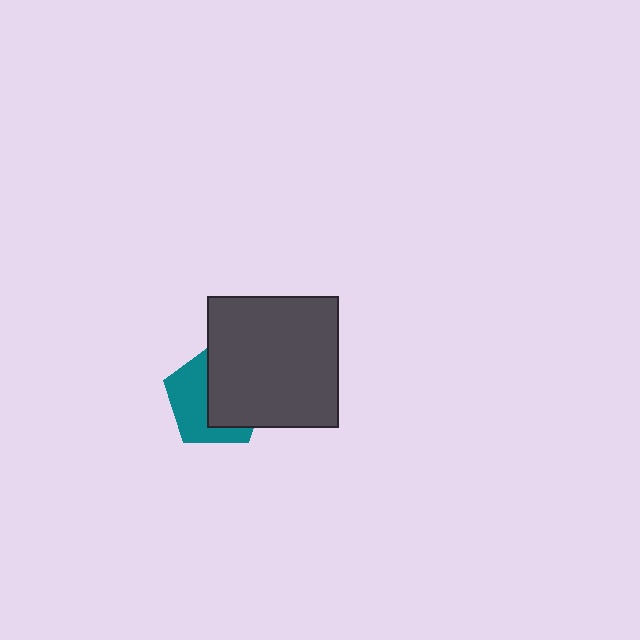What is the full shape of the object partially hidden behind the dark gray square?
The partially hidden object is a teal pentagon.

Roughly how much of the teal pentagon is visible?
About half of it is visible (roughly 48%).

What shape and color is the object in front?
The object in front is a dark gray square.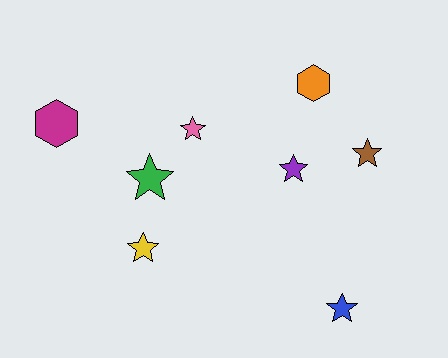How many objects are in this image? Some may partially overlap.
There are 8 objects.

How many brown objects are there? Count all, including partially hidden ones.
There is 1 brown object.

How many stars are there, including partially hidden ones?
There are 6 stars.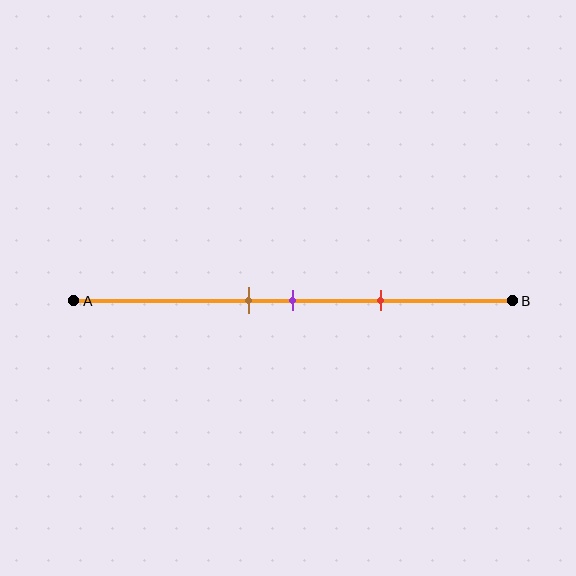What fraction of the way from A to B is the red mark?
The red mark is approximately 70% (0.7) of the way from A to B.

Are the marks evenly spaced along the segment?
Yes, the marks are approximately evenly spaced.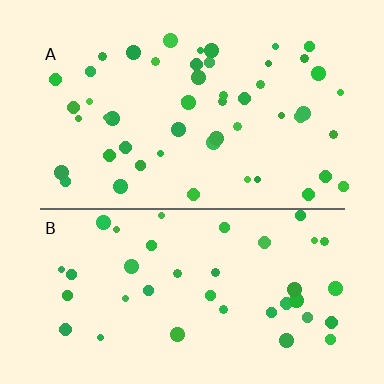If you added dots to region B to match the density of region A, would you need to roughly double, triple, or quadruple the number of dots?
Approximately double.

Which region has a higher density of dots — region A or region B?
A (the top).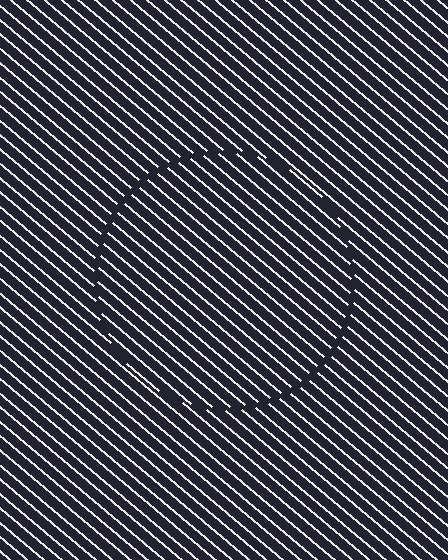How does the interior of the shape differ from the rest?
The interior of the shape contains the same grating, shifted by half a period — the contour is defined by the phase discontinuity where line-ends from the inner and outer gratings abut.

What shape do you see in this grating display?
An illusory circle. The interior of the shape contains the same grating, shifted by half a period — the contour is defined by the phase discontinuity where line-ends from the inner and outer gratings abut.